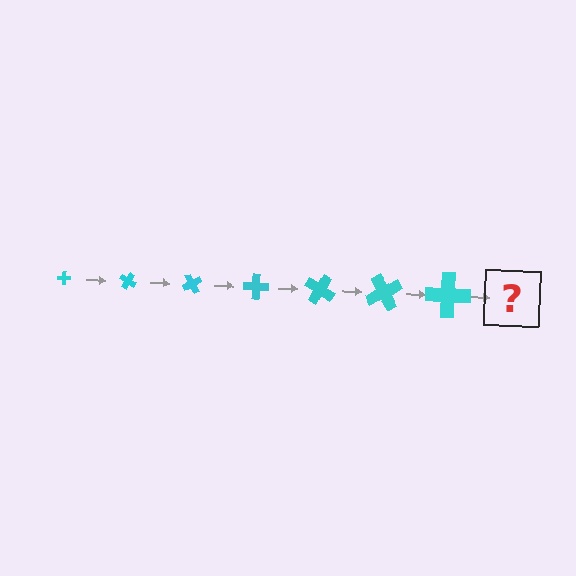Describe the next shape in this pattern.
It should be a cross, larger than the previous one and rotated 210 degrees from the start.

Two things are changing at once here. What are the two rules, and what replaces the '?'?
The two rules are that the cross grows larger each step and it rotates 30 degrees each step. The '?' should be a cross, larger than the previous one and rotated 210 degrees from the start.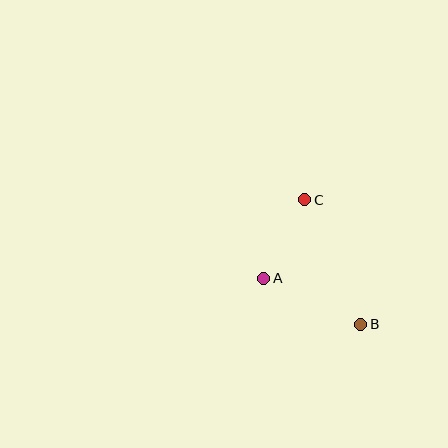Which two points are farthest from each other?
Points B and C are farthest from each other.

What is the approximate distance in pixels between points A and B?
The distance between A and B is approximately 107 pixels.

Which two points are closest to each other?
Points A and C are closest to each other.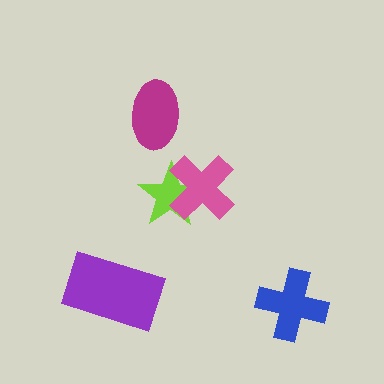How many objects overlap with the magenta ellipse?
0 objects overlap with the magenta ellipse.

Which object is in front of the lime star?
The pink cross is in front of the lime star.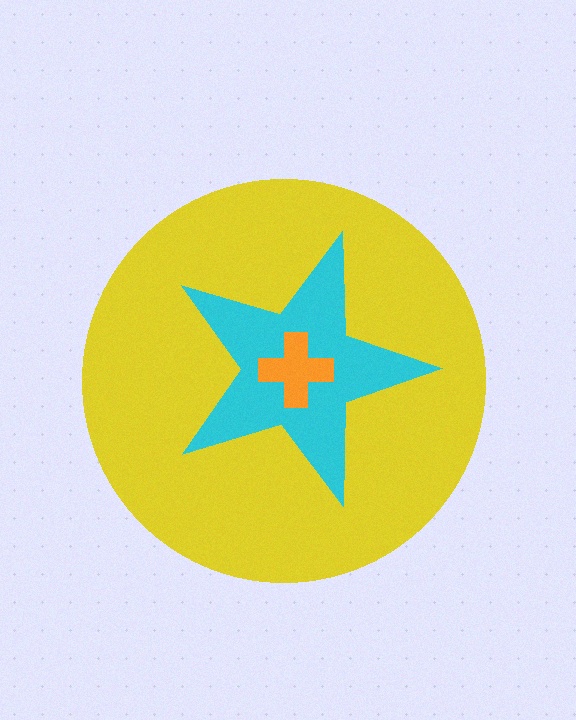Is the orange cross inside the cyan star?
Yes.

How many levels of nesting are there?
3.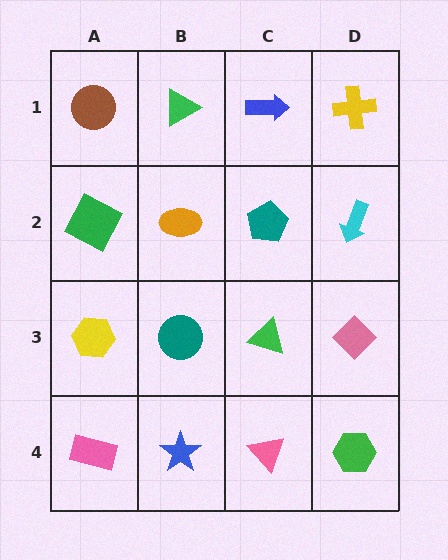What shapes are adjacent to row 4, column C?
A green triangle (row 3, column C), a blue star (row 4, column B), a green hexagon (row 4, column D).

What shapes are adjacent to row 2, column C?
A blue arrow (row 1, column C), a green triangle (row 3, column C), an orange ellipse (row 2, column B), a cyan arrow (row 2, column D).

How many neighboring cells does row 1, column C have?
3.